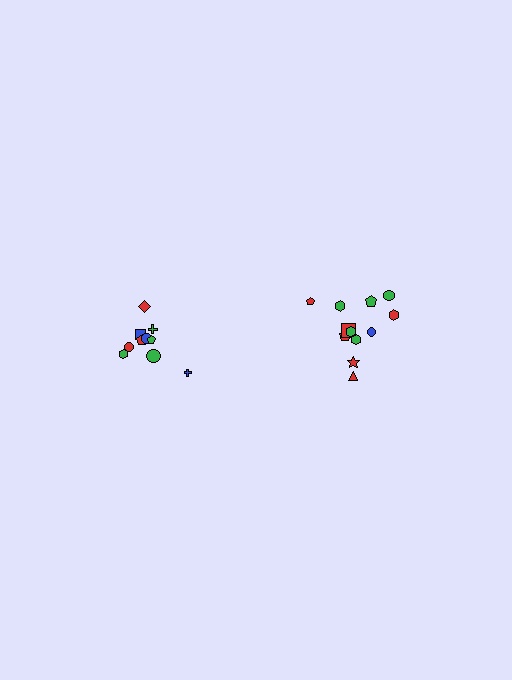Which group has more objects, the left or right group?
The right group.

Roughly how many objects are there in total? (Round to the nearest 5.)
Roughly 20 objects in total.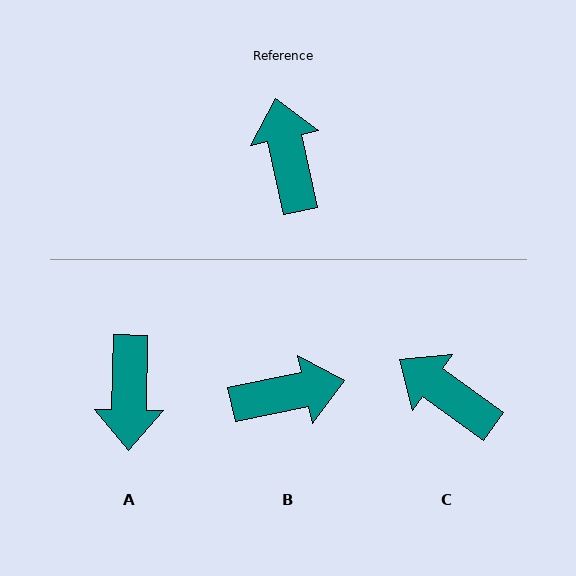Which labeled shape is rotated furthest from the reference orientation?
A, about 167 degrees away.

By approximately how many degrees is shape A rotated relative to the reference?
Approximately 167 degrees counter-clockwise.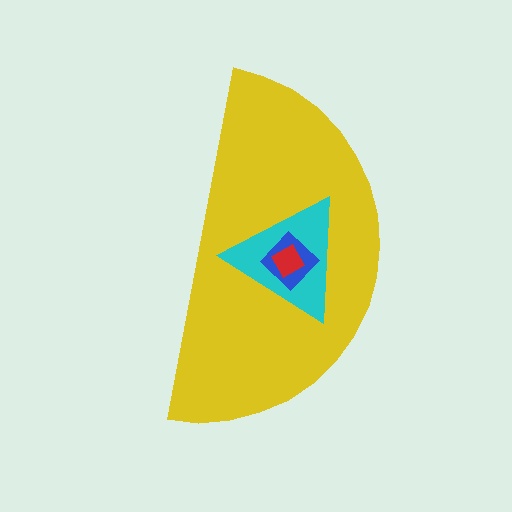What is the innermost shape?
The red diamond.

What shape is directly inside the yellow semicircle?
The cyan triangle.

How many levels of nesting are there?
4.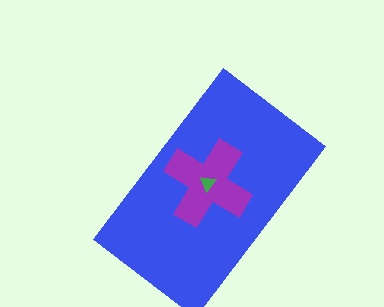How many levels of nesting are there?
3.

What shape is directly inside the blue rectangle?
The purple cross.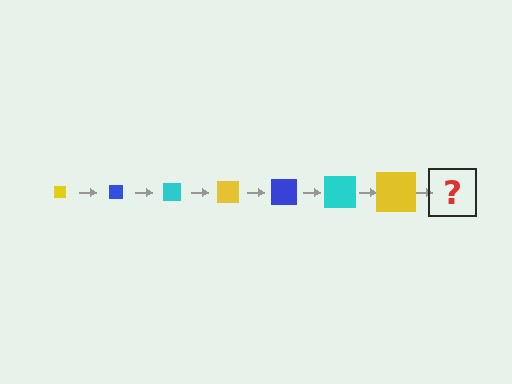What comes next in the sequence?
The next element should be a blue square, larger than the previous one.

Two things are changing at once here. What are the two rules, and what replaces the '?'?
The two rules are that the square grows larger each step and the color cycles through yellow, blue, and cyan. The '?' should be a blue square, larger than the previous one.